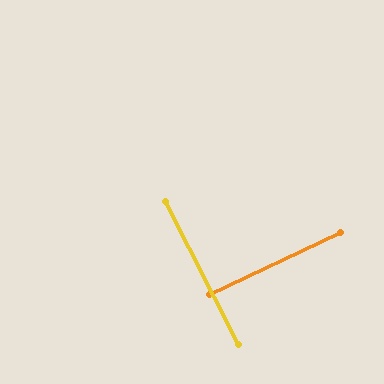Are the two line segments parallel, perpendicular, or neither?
Perpendicular — they meet at approximately 89°.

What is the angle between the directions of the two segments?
Approximately 89 degrees.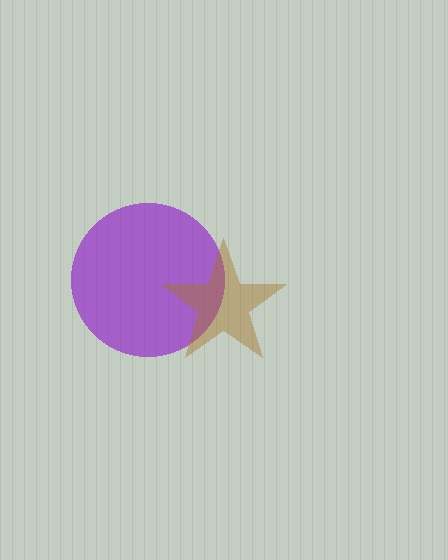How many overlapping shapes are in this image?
There are 2 overlapping shapes in the image.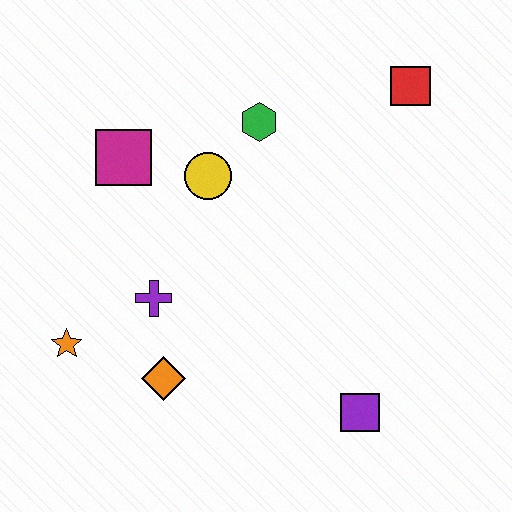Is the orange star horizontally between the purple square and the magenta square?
No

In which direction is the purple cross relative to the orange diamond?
The purple cross is above the orange diamond.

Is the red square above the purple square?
Yes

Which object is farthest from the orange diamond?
The red square is farthest from the orange diamond.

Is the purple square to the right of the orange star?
Yes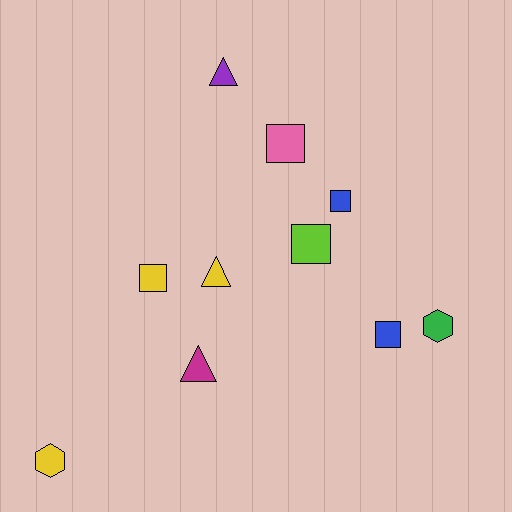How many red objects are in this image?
There are no red objects.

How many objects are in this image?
There are 10 objects.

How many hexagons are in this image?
There are 2 hexagons.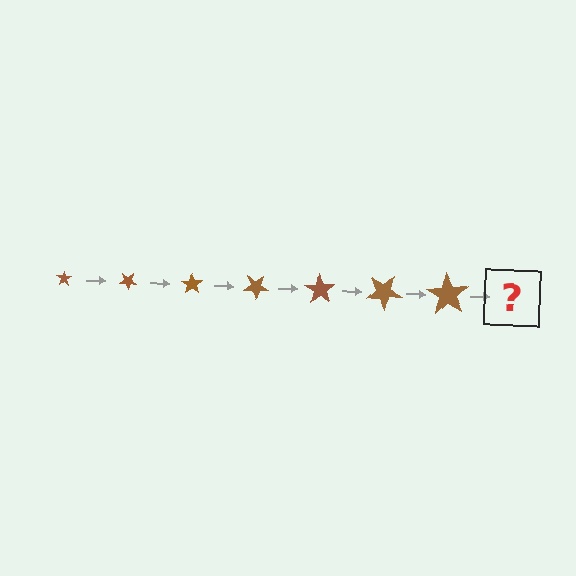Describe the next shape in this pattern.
It should be a star, larger than the previous one and rotated 245 degrees from the start.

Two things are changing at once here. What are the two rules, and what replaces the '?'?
The two rules are that the star grows larger each step and it rotates 35 degrees each step. The '?' should be a star, larger than the previous one and rotated 245 degrees from the start.